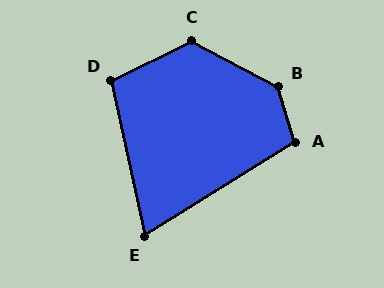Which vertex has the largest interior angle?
B, at approximately 135 degrees.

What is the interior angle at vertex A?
Approximately 105 degrees (obtuse).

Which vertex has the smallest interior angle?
E, at approximately 71 degrees.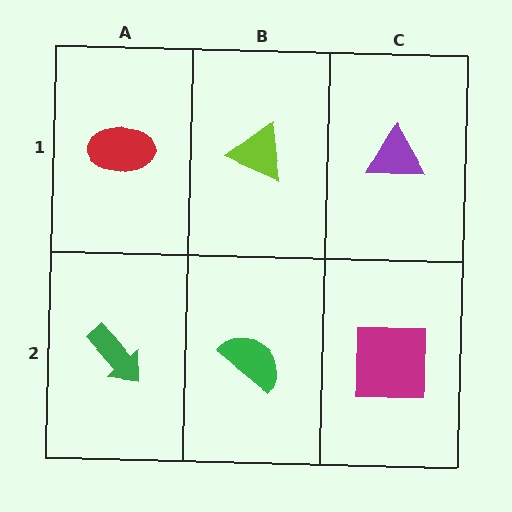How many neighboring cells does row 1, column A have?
2.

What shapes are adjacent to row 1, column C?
A magenta square (row 2, column C), a lime triangle (row 1, column B).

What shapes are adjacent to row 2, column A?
A red ellipse (row 1, column A), a green semicircle (row 2, column B).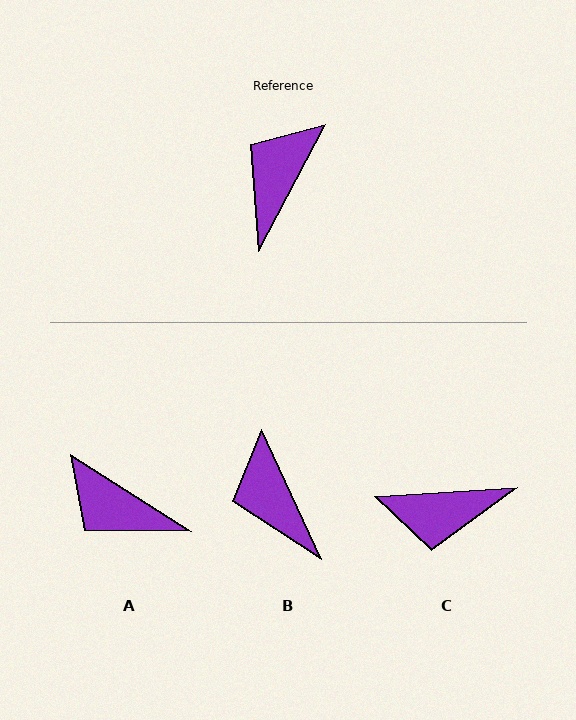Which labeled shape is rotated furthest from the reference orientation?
C, about 122 degrees away.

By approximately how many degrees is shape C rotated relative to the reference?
Approximately 122 degrees counter-clockwise.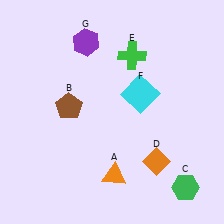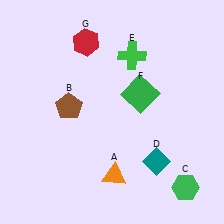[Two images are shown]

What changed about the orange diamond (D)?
In Image 1, D is orange. In Image 2, it changed to teal.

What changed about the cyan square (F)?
In Image 1, F is cyan. In Image 2, it changed to green.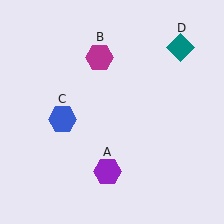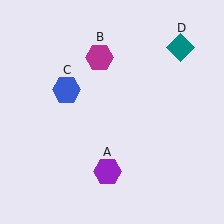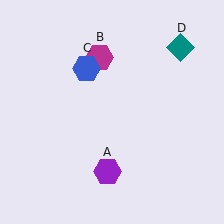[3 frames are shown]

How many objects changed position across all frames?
1 object changed position: blue hexagon (object C).